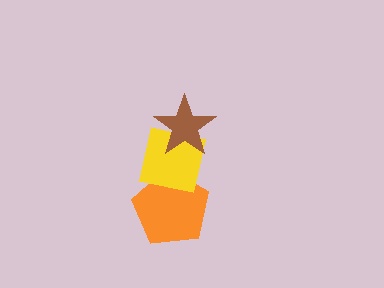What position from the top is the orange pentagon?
The orange pentagon is 3rd from the top.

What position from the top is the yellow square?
The yellow square is 2nd from the top.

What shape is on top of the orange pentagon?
The yellow square is on top of the orange pentagon.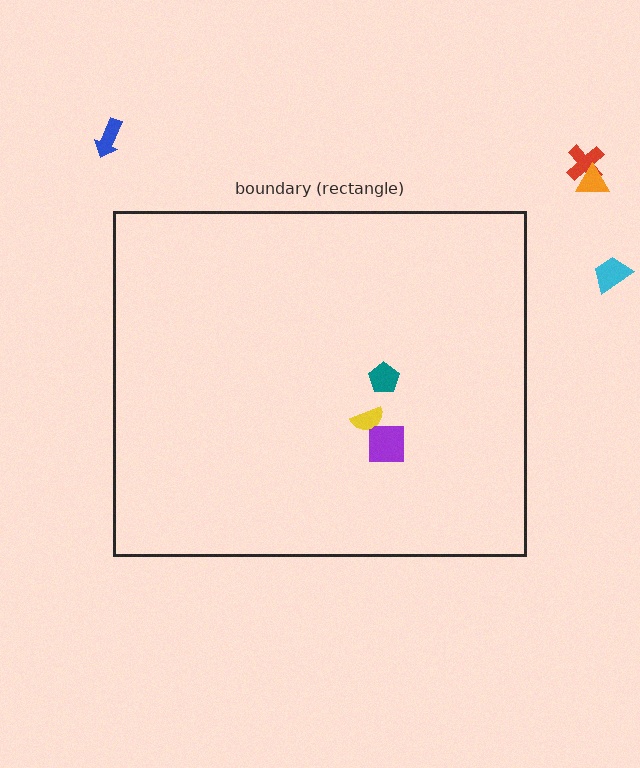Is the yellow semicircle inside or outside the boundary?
Inside.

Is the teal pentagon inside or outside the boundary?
Inside.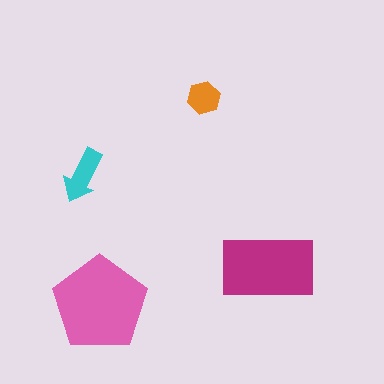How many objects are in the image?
There are 4 objects in the image.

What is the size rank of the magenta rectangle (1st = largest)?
2nd.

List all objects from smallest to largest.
The orange hexagon, the cyan arrow, the magenta rectangle, the pink pentagon.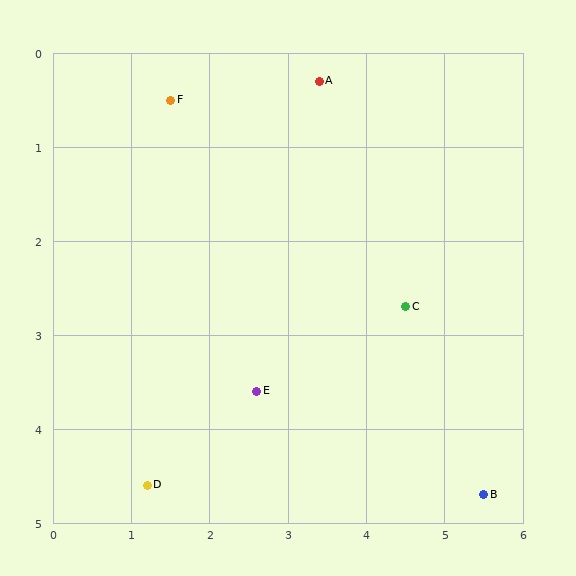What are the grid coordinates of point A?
Point A is at approximately (3.4, 0.3).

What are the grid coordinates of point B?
Point B is at approximately (5.5, 4.7).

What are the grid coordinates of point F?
Point F is at approximately (1.5, 0.5).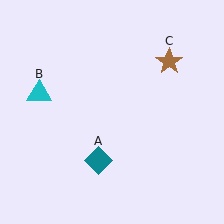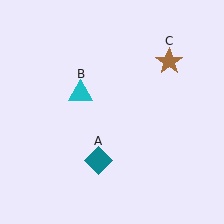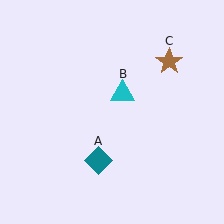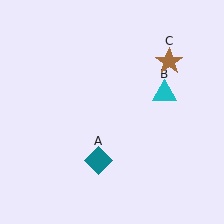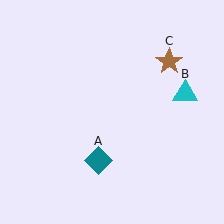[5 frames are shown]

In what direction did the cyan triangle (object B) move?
The cyan triangle (object B) moved right.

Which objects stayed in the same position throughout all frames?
Teal diamond (object A) and brown star (object C) remained stationary.